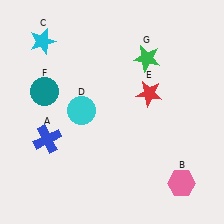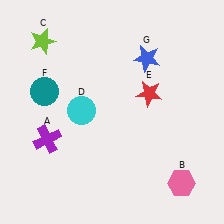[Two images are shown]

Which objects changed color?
A changed from blue to purple. C changed from cyan to lime. G changed from green to blue.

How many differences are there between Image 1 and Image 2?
There are 3 differences between the two images.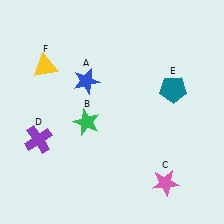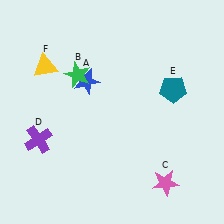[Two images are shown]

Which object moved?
The green star (B) moved up.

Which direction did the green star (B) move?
The green star (B) moved up.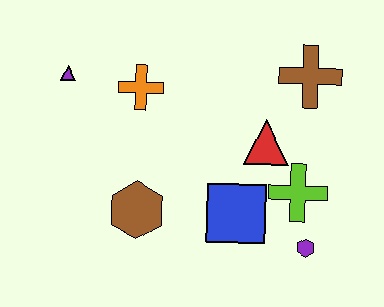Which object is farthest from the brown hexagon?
The brown cross is farthest from the brown hexagon.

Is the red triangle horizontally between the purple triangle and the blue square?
No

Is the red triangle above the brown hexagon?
Yes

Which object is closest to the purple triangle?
The orange cross is closest to the purple triangle.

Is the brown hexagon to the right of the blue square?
No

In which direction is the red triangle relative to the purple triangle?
The red triangle is to the right of the purple triangle.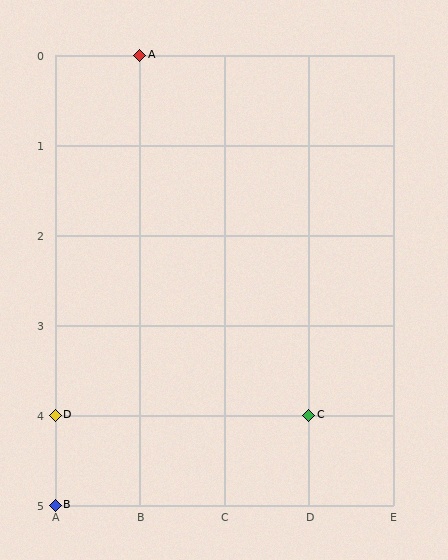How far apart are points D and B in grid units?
Points D and B are 1 row apart.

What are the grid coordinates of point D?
Point D is at grid coordinates (A, 4).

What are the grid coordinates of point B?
Point B is at grid coordinates (A, 5).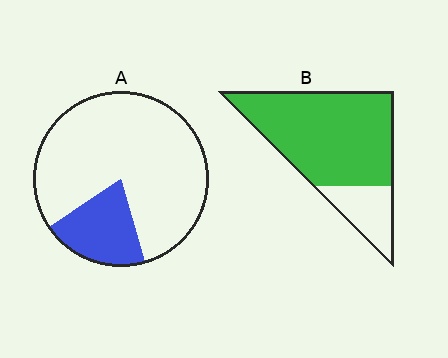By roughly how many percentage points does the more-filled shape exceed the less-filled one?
By roughly 60 percentage points (B over A).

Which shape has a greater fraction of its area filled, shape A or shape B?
Shape B.